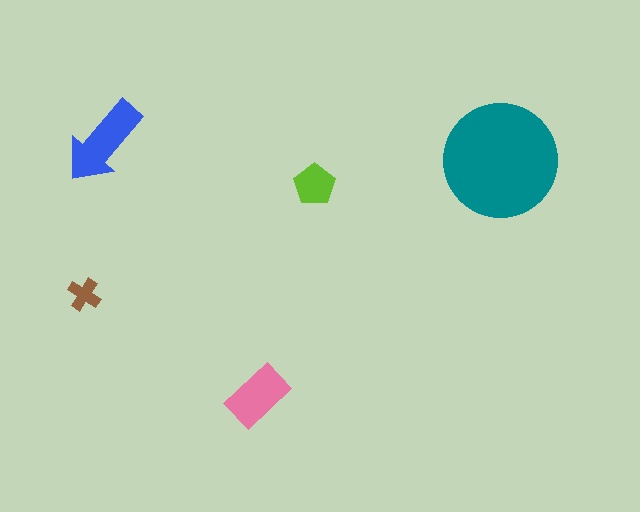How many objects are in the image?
There are 5 objects in the image.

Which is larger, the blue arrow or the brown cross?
The blue arrow.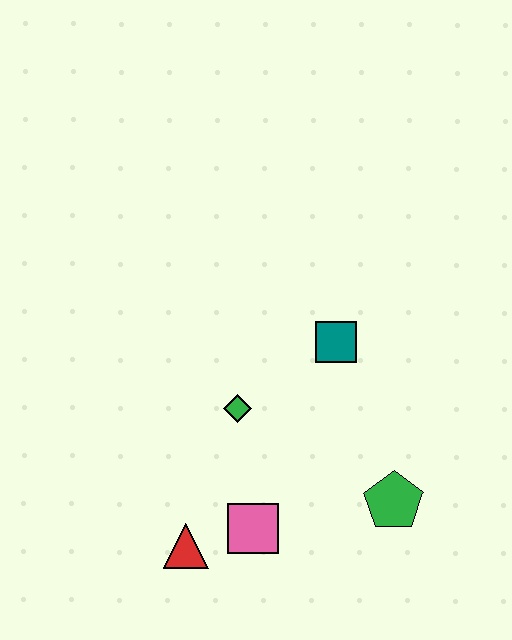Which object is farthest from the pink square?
The teal square is farthest from the pink square.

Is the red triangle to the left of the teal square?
Yes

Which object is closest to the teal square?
The green diamond is closest to the teal square.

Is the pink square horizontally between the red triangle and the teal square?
Yes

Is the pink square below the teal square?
Yes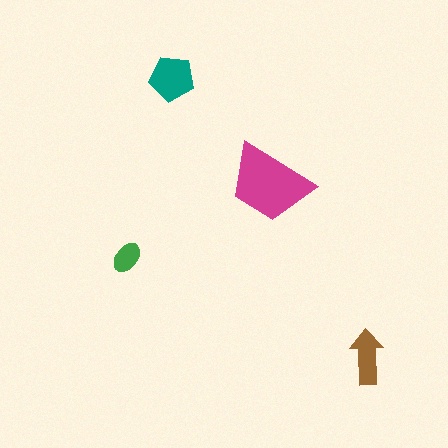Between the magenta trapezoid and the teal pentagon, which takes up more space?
The magenta trapezoid.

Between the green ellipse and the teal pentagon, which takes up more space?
The teal pentagon.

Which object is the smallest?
The green ellipse.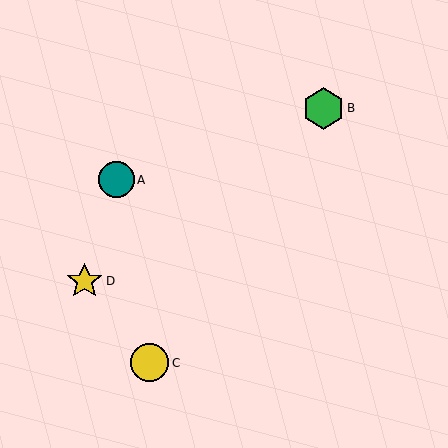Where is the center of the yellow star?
The center of the yellow star is at (84, 281).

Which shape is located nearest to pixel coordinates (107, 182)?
The teal circle (labeled A) at (117, 180) is nearest to that location.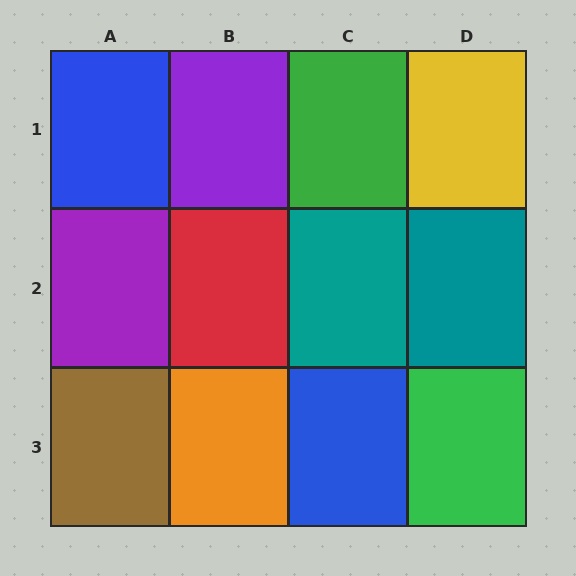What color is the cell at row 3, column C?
Blue.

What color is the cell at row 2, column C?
Teal.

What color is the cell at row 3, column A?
Brown.